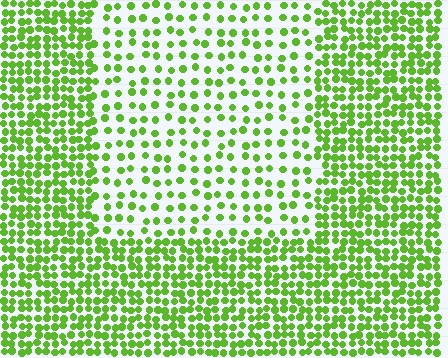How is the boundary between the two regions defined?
The boundary is defined by a change in element density (approximately 2.2x ratio). All elements are the same color, size, and shape.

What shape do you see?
I see a rectangle.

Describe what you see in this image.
The image contains small lime elements arranged at two different densities. A rectangle-shaped region is visible where the elements are less densely packed than the surrounding area.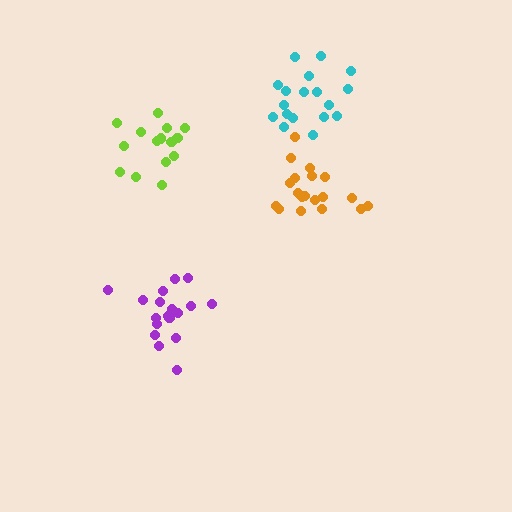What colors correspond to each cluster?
The clusters are colored: orange, purple, lime, cyan.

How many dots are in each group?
Group 1: 19 dots, Group 2: 18 dots, Group 3: 15 dots, Group 4: 18 dots (70 total).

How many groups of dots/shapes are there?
There are 4 groups.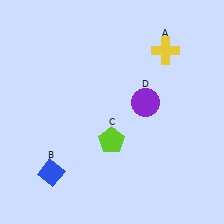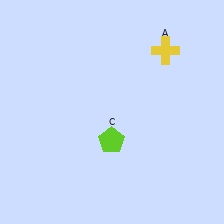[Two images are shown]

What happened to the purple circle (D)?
The purple circle (D) was removed in Image 2. It was in the top-right area of Image 1.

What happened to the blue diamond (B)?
The blue diamond (B) was removed in Image 2. It was in the bottom-left area of Image 1.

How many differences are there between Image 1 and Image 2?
There are 2 differences between the two images.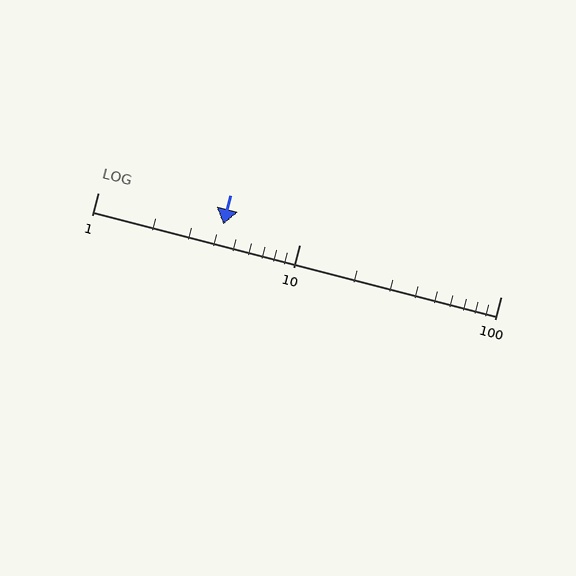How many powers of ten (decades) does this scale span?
The scale spans 2 decades, from 1 to 100.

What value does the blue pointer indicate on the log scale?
The pointer indicates approximately 4.2.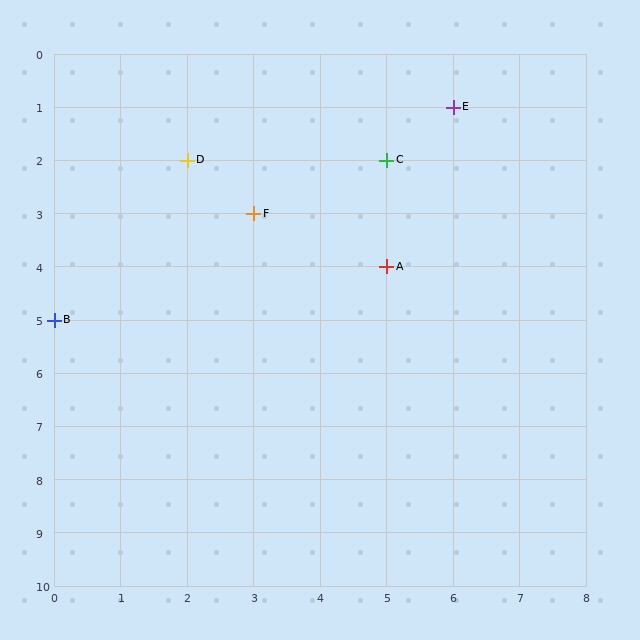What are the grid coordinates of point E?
Point E is at grid coordinates (6, 1).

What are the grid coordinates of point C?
Point C is at grid coordinates (5, 2).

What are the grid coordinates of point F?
Point F is at grid coordinates (3, 3).